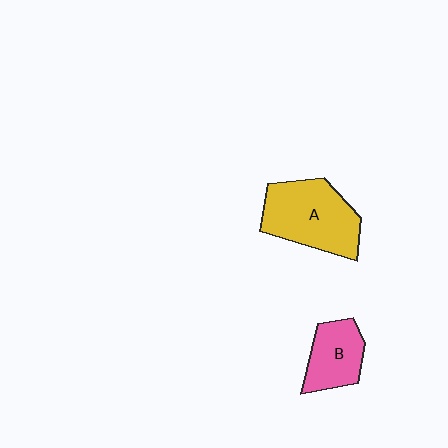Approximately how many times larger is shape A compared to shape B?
Approximately 1.7 times.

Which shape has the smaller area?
Shape B (pink).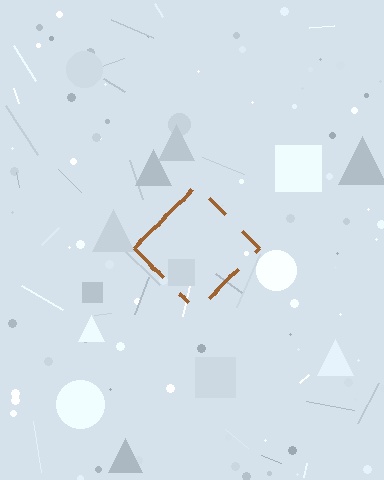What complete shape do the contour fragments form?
The contour fragments form a diamond.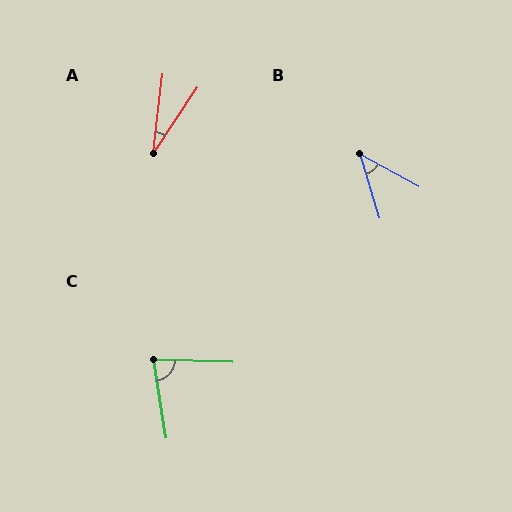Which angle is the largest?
C, at approximately 79 degrees.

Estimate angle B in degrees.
Approximately 44 degrees.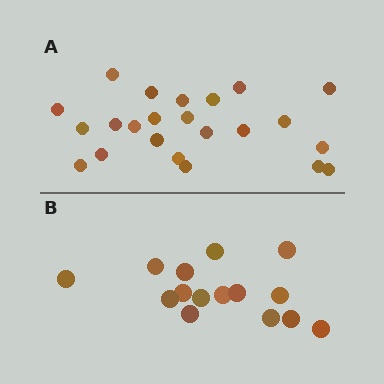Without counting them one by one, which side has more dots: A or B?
Region A (the top region) has more dots.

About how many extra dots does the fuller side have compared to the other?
Region A has roughly 8 or so more dots than region B.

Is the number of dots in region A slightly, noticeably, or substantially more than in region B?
Region A has substantially more. The ratio is roughly 1.5 to 1.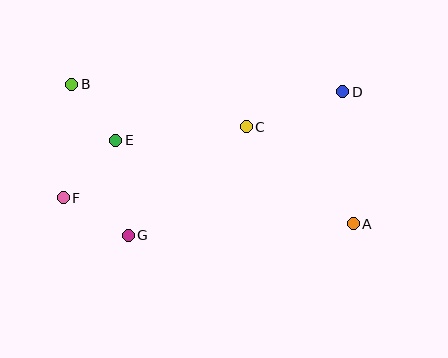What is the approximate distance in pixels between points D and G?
The distance between D and G is approximately 258 pixels.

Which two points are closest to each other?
Points B and E are closest to each other.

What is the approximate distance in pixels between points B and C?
The distance between B and C is approximately 180 pixels.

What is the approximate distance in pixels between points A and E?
The distance between A and E is approximately 251 pixels.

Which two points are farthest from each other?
Points A and B are farthest from each other.